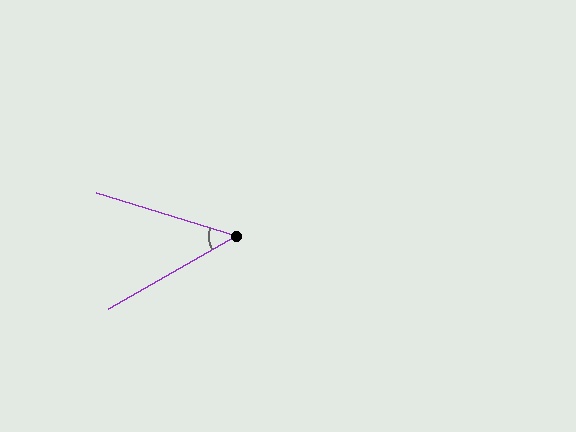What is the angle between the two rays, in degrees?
Approximately 47 degrees.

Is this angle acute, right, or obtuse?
It is acute.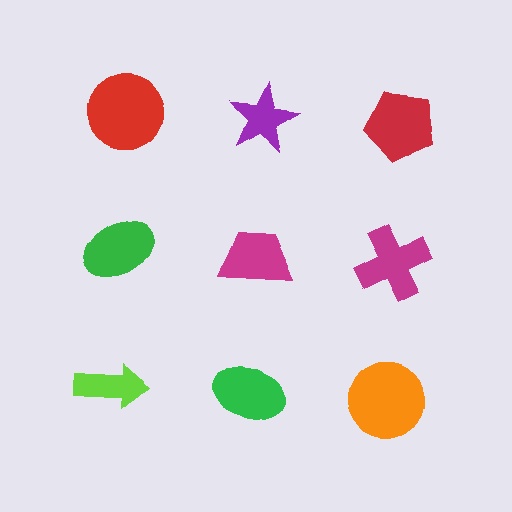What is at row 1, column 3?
A red pentagon.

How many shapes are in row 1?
3 shapes.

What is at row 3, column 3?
An orange circle.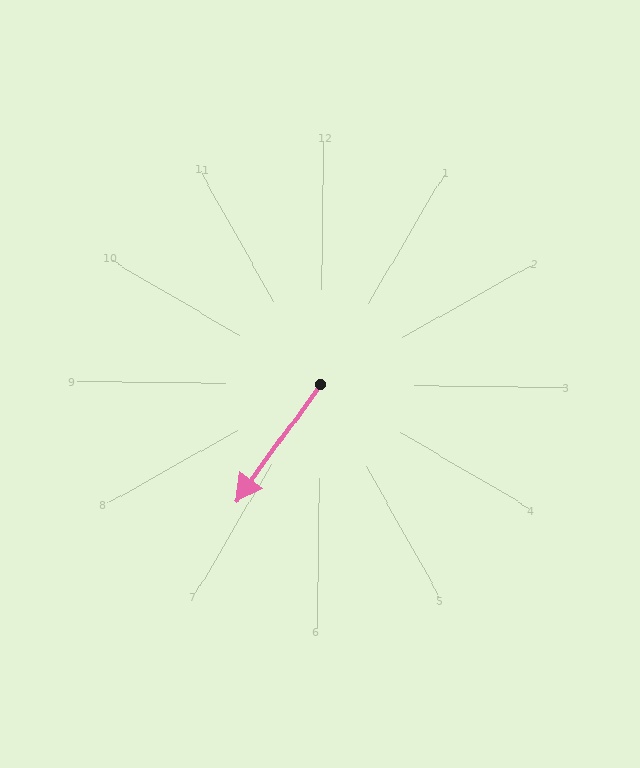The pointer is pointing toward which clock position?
Roughly 7 o'clock.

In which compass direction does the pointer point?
Southwest.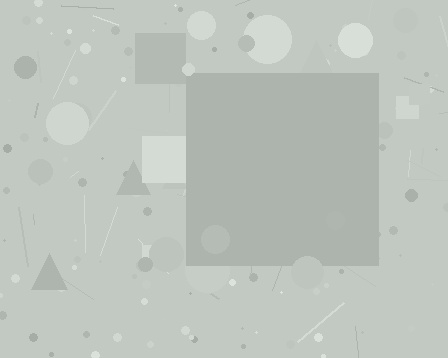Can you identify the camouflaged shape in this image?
The camouflaged shape is a square.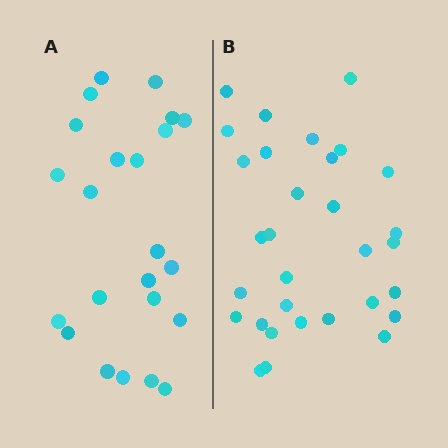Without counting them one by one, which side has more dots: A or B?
Region B (the right region) has more dots.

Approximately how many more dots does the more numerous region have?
Region B has roughly 8 or so more dots than region A.